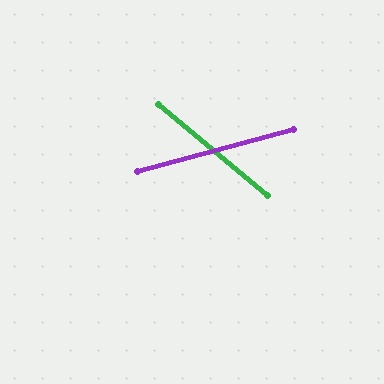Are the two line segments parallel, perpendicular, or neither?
Neither parallel nor perpendicular — they differ by about 55°.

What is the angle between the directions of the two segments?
Approximately 55 degrees.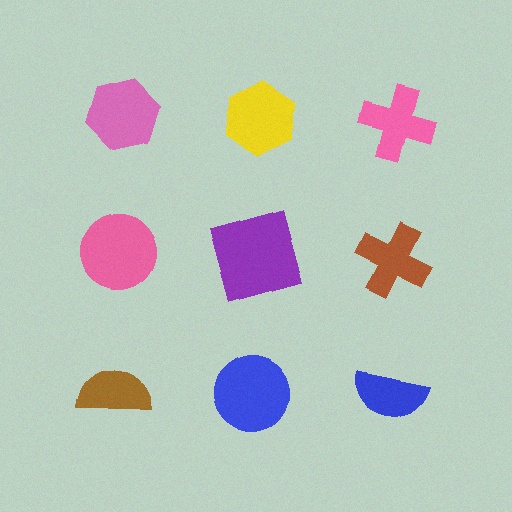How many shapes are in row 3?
3 shapes.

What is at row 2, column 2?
A purple square.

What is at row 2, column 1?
A pink circle.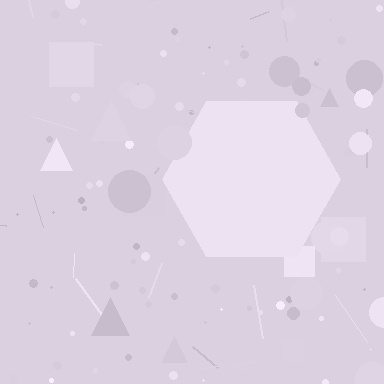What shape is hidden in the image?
A hexagon is hidden in the image.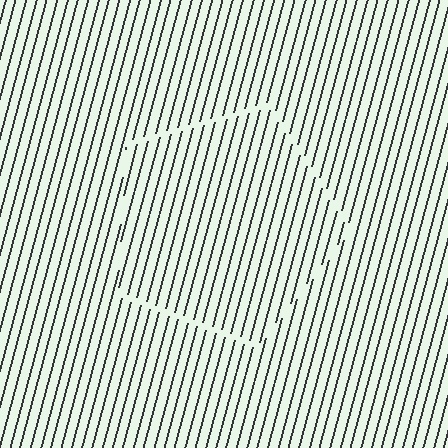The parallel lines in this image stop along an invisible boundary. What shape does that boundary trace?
An illusory pentagon. The interior of the shape contains the same grating, shifted by half a period — the contour is defined by the phase discontinuity where line-ends from the inner and outer gratings abut.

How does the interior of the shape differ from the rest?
The interior of the shape contains the same grating, shifted by half a period — the contour is defined by the phase discontinuity where line-ends from the inner and outer gratings abut.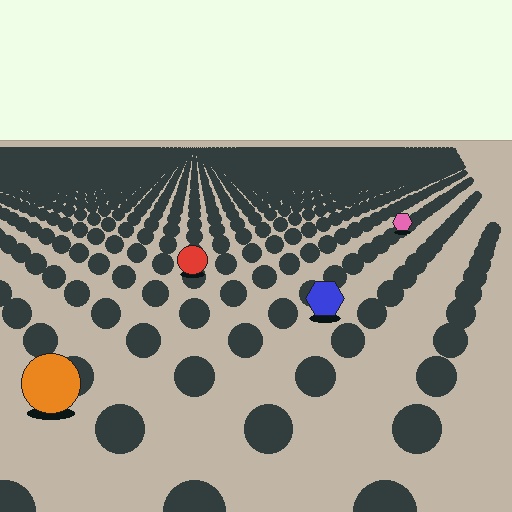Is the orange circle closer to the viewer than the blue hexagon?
Yes. The orange circle is closer — you can tell from the texture gradient: the ground texture is coarser near it.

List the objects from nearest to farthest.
From nearest to farthest: the orange circle, the blue hexagon, the red circle, the pink hexagon.